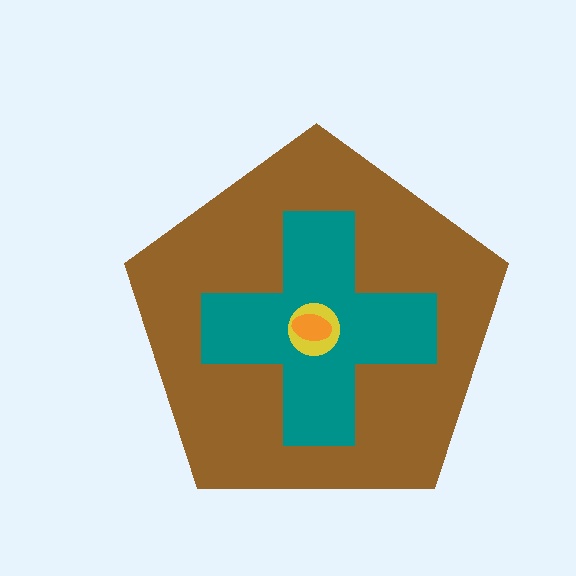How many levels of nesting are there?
4.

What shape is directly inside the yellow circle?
The orange ellipse.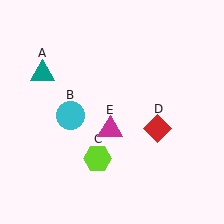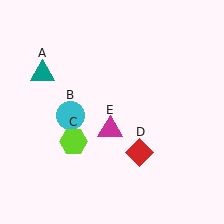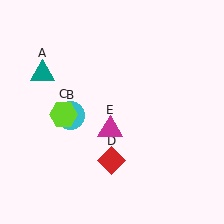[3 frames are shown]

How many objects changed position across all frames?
2 objects changed position: lime hexagon (object C), red diamond (object D).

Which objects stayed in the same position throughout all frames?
Teal triangle (object A) and cyan circle (object B) and magenta triangle (object E) remained stationary.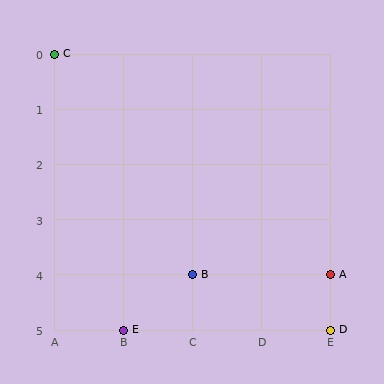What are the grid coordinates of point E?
Point E is at grid coordinates (B, 5).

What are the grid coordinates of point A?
Point A is at grid coordinates (E, 4).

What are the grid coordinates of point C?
Point C is at grid coordinates (A, 0).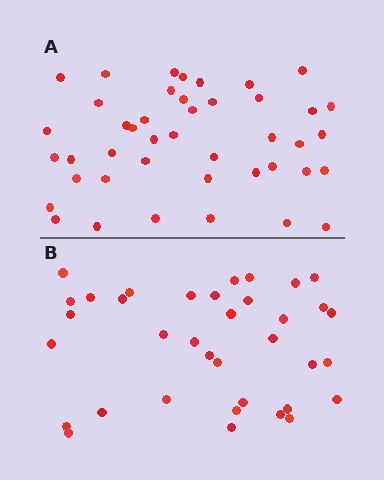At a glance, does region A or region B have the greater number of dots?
Region A (the top region) has more dots.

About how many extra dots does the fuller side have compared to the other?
Region A has roughly 8 or so more dots than region B.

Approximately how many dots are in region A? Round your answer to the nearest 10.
About 40 dots. (The exact count is 43, which rounds to 40.)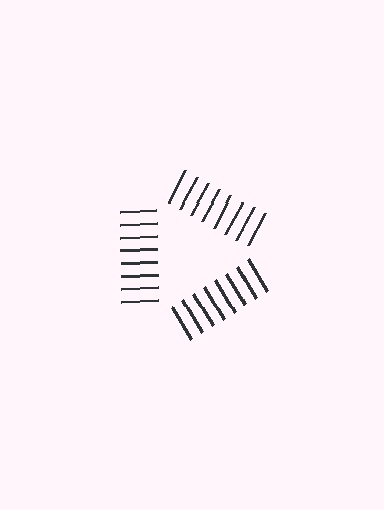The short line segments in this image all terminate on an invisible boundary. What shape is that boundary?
An illusory triangle — the line segments terminate on its edges but no continuous stroke is drawn.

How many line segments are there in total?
24 — 8 along each of the 3 edges.